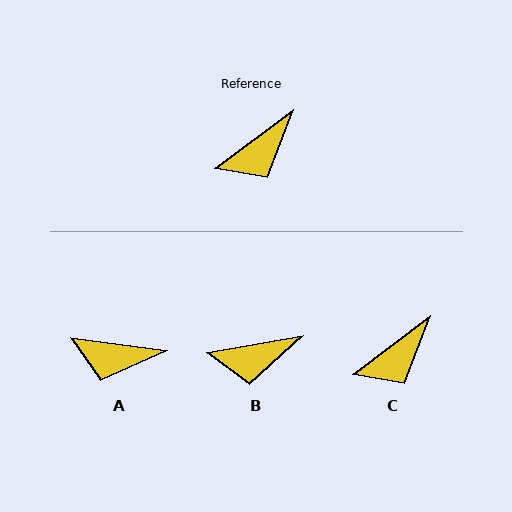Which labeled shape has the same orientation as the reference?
C.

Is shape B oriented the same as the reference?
No, it is off by about 27 degrees.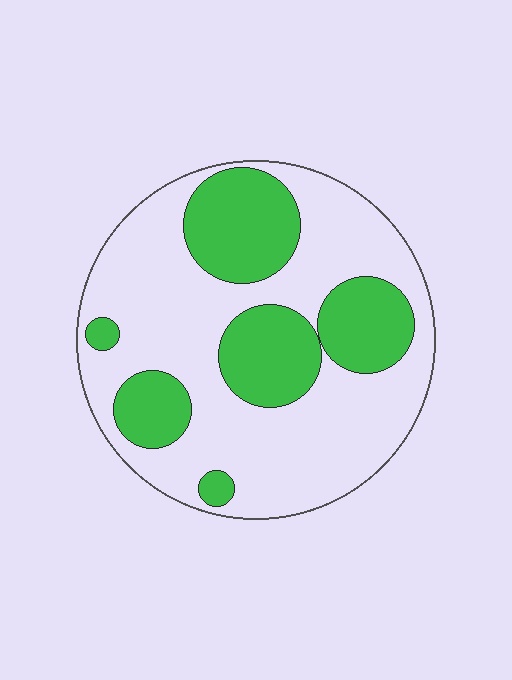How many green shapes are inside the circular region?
6.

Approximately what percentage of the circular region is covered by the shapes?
Approximately 35%.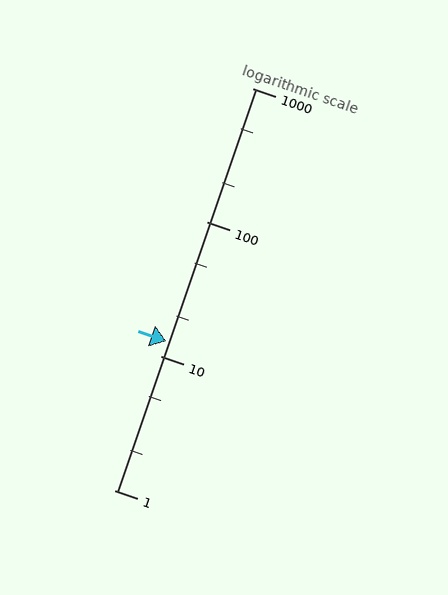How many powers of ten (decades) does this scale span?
The scale spans 3 decades, from 1 to 1000.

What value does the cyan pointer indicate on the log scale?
The pointer indicates approximately 13.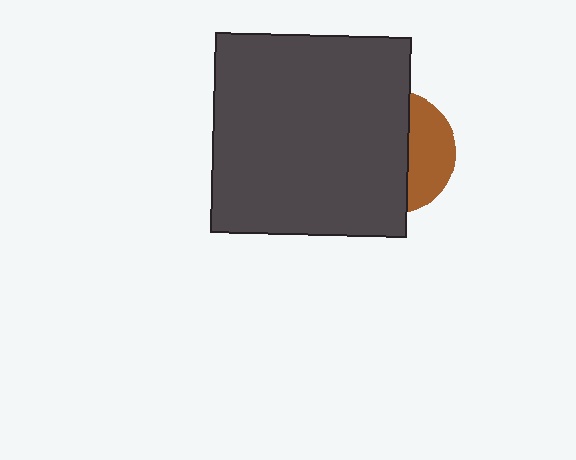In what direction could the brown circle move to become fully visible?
The brown circle could move right. That would shift it out from behind the dark gray rectangle entirely.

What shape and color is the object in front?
The object in front is a dark gray rectangle.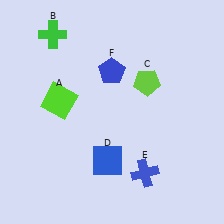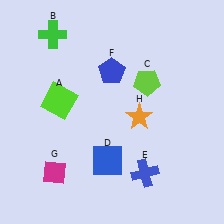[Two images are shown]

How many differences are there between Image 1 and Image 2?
There are 2 differences between the two images.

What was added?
A magenta diamond (G), an orange star (H) were added in Image 2.